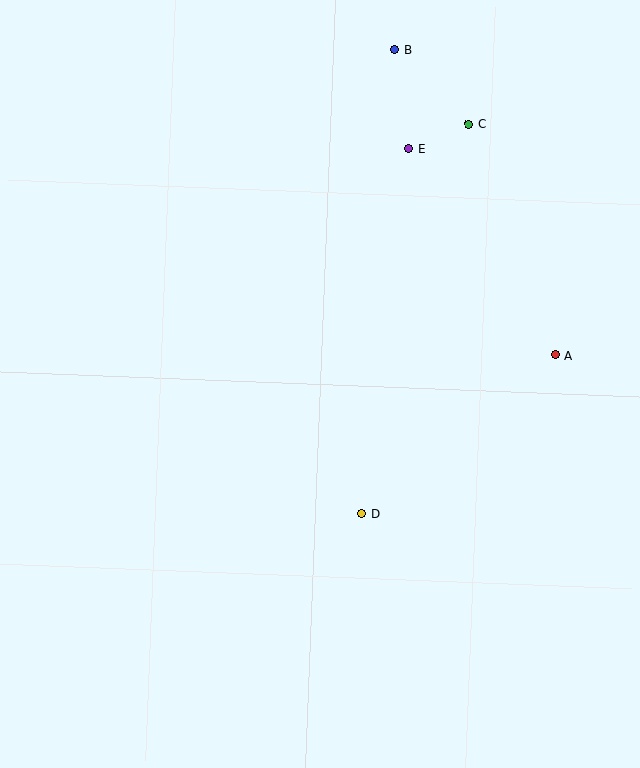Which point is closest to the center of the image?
Point D at (362, 514) is closest to the center.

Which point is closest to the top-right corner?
Point C is closest to the top-right corner.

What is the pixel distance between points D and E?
The distance between D and E is 368 pixels.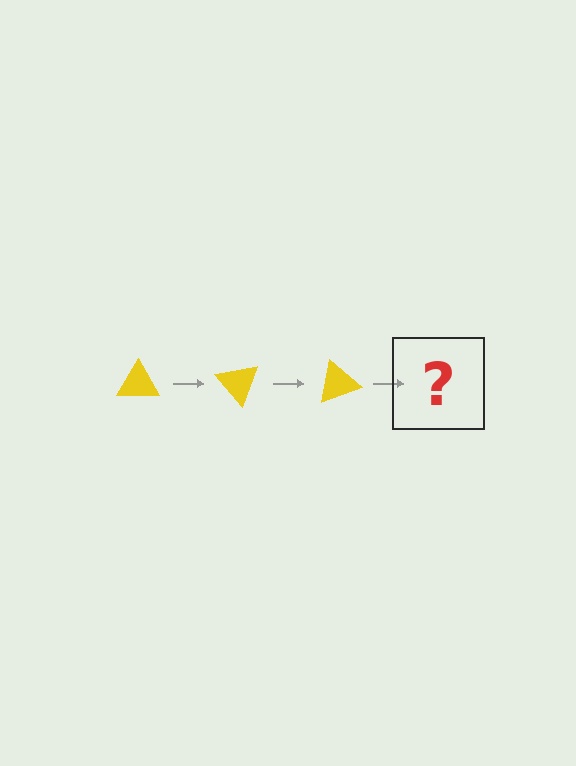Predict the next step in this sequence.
The next step is a yellow triangle rotated 150 degrees.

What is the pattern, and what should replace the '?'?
The pattern is that the triangle rotates 50 degrees each step. The '?' should be a yellow triangle rotated 150 degrees.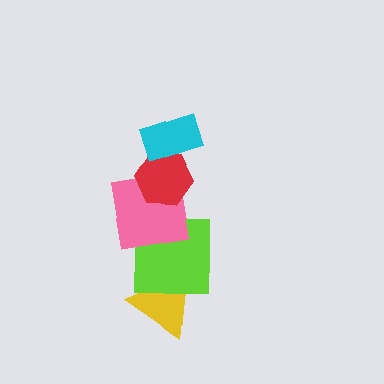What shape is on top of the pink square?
The red hexagon is on top of the pink square.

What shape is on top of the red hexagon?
The cyan rectangle is on top of the red hexagon.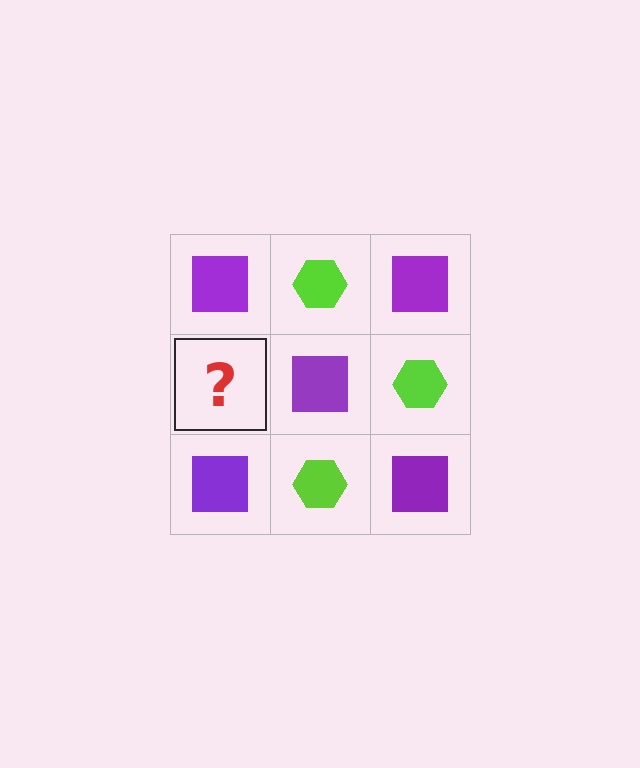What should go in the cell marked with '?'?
The missing cell should contain a lime hexagon.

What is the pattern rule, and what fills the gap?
The rule is that it alternates purple square and lime hexagon in a checkerboard pattern. The gap should be filled with a lime hexagon.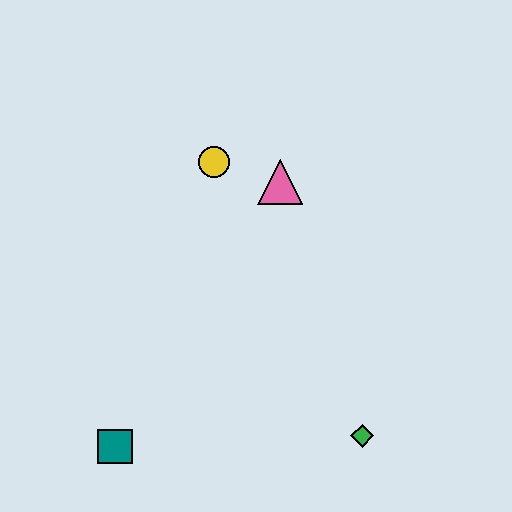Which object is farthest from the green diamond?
The yellow circle is farthest from the green diamond.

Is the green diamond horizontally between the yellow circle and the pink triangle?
No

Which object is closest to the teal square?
The green diamond is closest to the teal square.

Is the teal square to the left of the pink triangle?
Yes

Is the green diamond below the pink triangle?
Yes